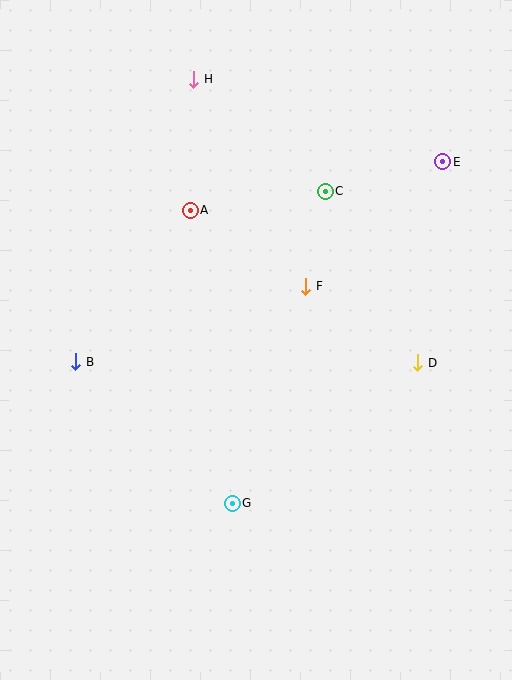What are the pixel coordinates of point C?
Point C is at (325, 191).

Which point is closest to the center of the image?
Point F at (306, 286) is closest to the center.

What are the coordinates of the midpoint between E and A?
The midpoint between E and A is at (317, 186).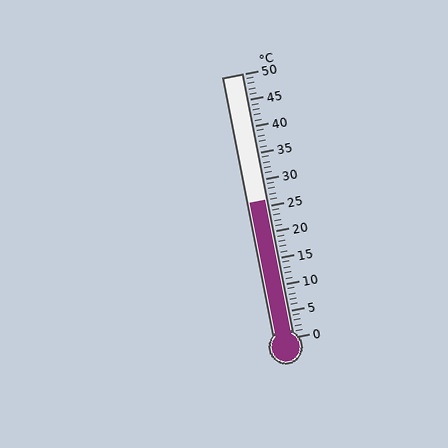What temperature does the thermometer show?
The thermometer shows approximately 26°C.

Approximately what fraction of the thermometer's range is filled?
The thermometer is filled to approximately 50% of its range.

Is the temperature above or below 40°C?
The temperature is below 40°C.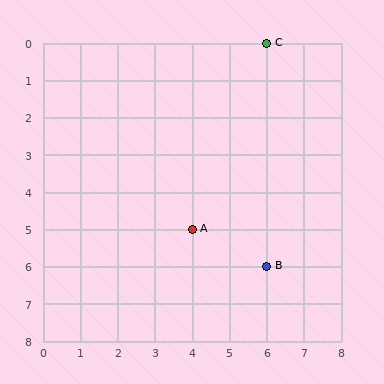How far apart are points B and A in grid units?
Points B and A are 2 columns and 1 row apart (about 2.2 grid units diagonally).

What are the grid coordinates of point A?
Point A is at grid coordinates (4, 5).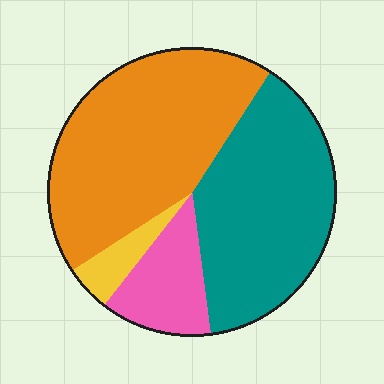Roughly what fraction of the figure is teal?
Teal takes up about three eighths (3/8) of the figure.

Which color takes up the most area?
Orange, at roughly 45%.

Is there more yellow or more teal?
Teal.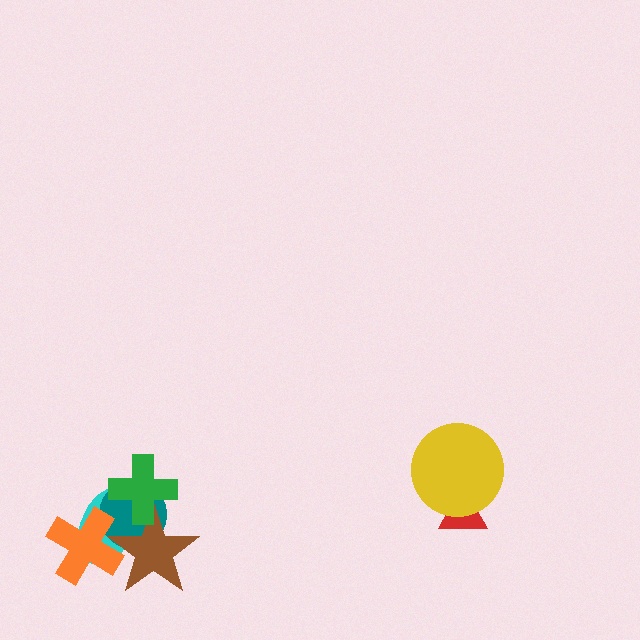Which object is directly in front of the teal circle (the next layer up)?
The brown star is directly in front of the teal circle.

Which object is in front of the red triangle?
The yellow circle is in front of the red triangle.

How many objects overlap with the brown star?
4 objects overlap with the brown star.